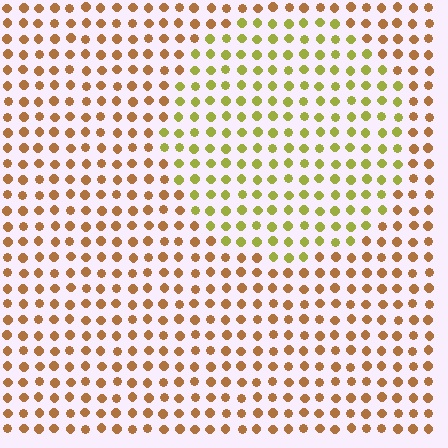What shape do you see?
I see a circle.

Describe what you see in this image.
The image is filled with small brown elements in a uniform arrangement. A circle-shaped region is visible where the elements are tinted to a slightly different hue, forming a subtle color boundary.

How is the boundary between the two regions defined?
The boundary is defined purely by a slight shift in hue (about 43 degrees). Spacing, size, and orientation are identical on both sides.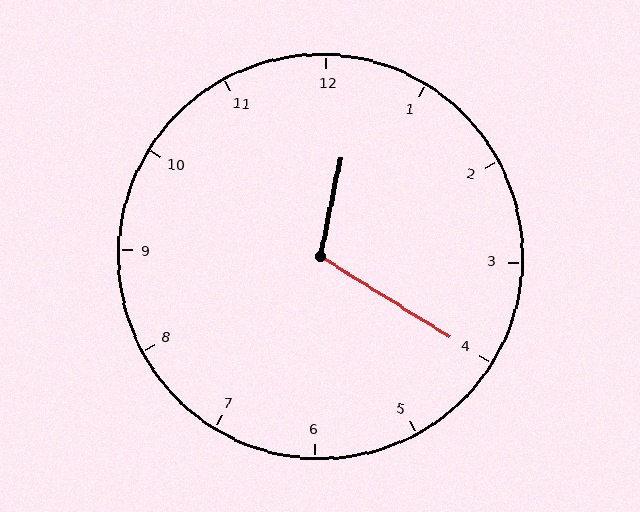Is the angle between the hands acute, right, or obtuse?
It is obtuse.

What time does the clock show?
12:20.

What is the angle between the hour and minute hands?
Approximately 110 degrees.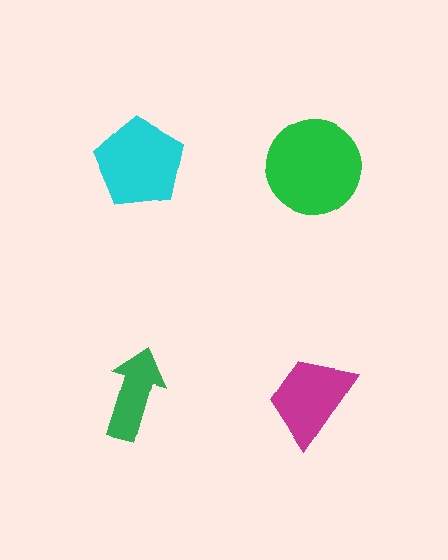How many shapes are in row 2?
2 shapes.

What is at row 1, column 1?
A cyan pentagon.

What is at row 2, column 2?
A magenta trapezoid.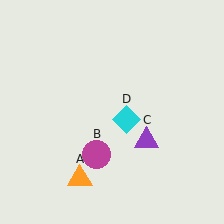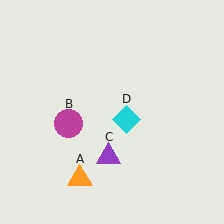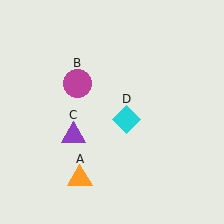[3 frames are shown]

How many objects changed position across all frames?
2 objects changed position: magenta circle (object B), purple triangle (object C).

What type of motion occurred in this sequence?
The magenta circle (object B), purple triangle (object C) rotated clockwise around the center of the scene.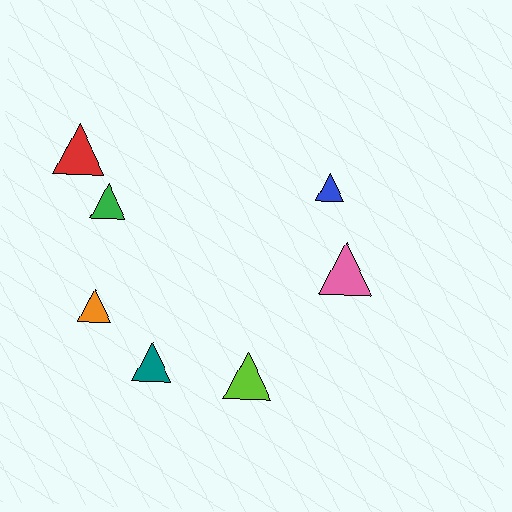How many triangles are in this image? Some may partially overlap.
There are 7 triangles.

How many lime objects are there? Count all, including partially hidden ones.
There is 1 lime object.